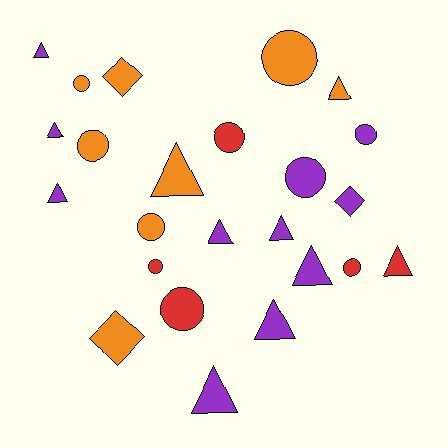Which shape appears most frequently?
Triangle, with 11 objects.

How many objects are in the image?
There are 24 objects.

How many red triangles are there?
There is 1 red triangle.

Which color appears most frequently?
Purple, with 11 objects.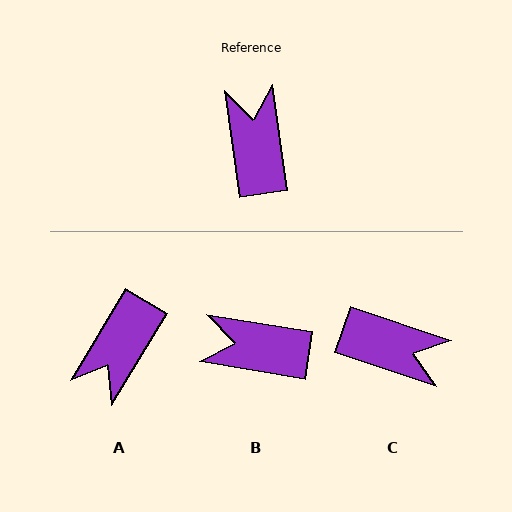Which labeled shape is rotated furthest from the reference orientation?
A, about 141 degrees away.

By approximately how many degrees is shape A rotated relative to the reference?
Approximately 141 degrees counter-clockwise.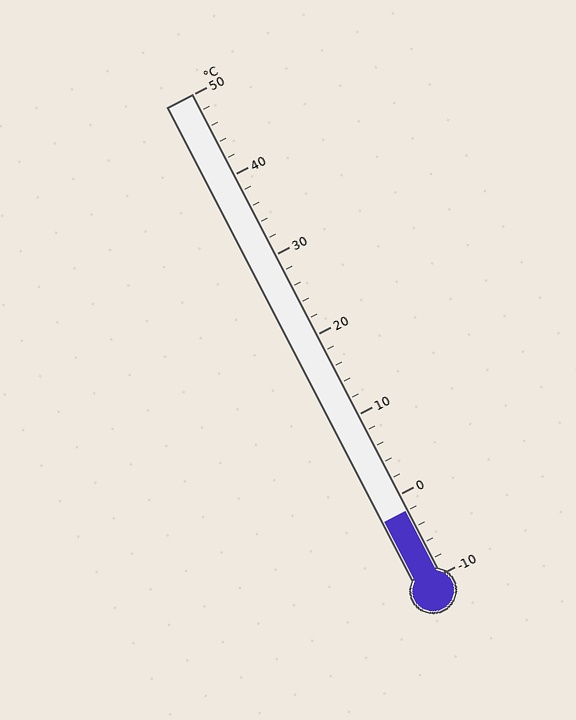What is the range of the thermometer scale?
The thermometer scale ranges from -10°C to 50°C.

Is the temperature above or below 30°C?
The temperature is below 30°C.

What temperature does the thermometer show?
The thermometer shows approximately -2°C.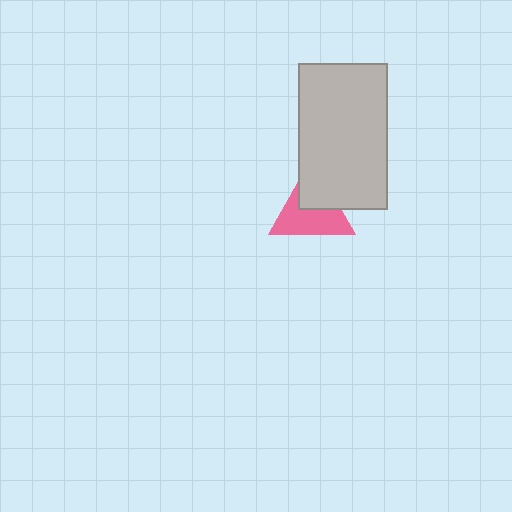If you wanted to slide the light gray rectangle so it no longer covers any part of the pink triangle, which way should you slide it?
Slide it toward the upper-right — that is the most direct way to separate the two shapes.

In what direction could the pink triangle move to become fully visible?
The pink triangle could move toward the lower-left. That would shift it out from behind the light gray rectangle entirely.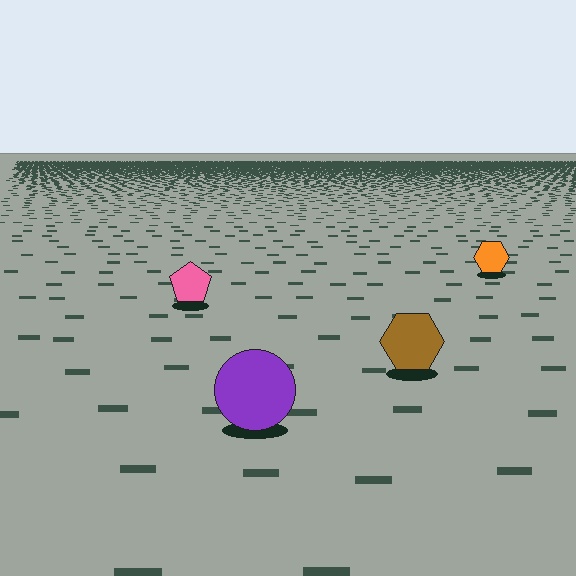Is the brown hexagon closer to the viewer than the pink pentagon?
Yes. The brown hexagon is closer — you can tell from the texture gradient: the ground texture is coarser near it.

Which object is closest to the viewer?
The purple circle is closest. The texture marks near it are larger and more spread out.